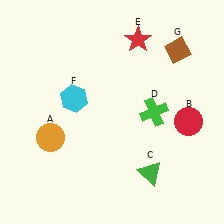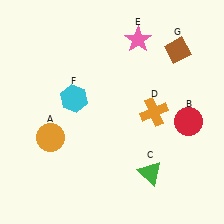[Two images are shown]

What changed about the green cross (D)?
In Image 1, D is green. In Image 2, it changed to orange.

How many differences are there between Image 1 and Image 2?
There are 2 differences between the two images.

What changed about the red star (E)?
In Image 1, E is red. In Image 2, it changed to pink.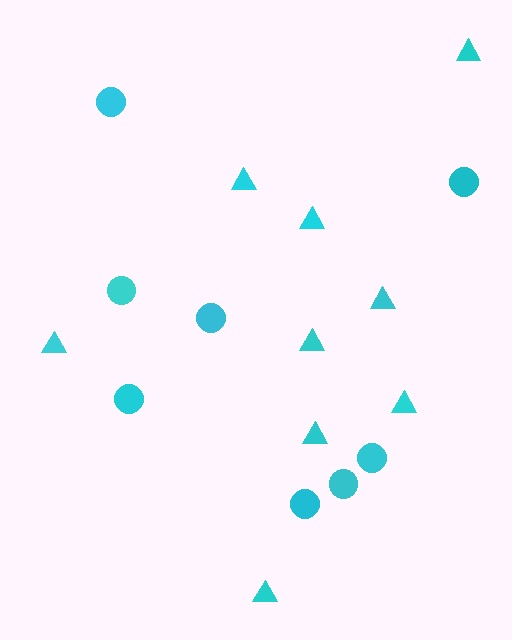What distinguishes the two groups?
There are 2 groups: one group of circles (8) and one group of triangles (9).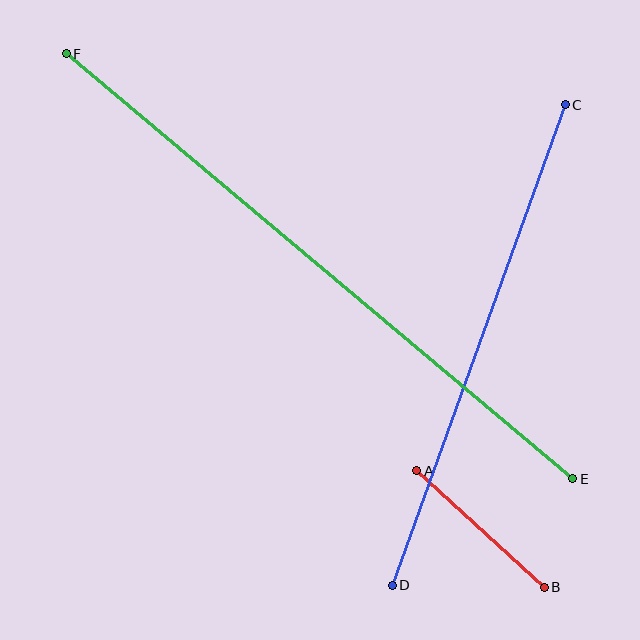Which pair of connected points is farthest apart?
Points E and F are farthest apart.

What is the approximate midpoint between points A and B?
The midpoint is at approximately (480, 529) pixels.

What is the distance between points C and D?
The distance is approximately 511 pixels.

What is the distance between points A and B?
The distance is approximately 173 pixels.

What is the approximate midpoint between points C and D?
The midpoint is at approximately (479, 345) pixels.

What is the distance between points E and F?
The distance is approximately 661 pixels.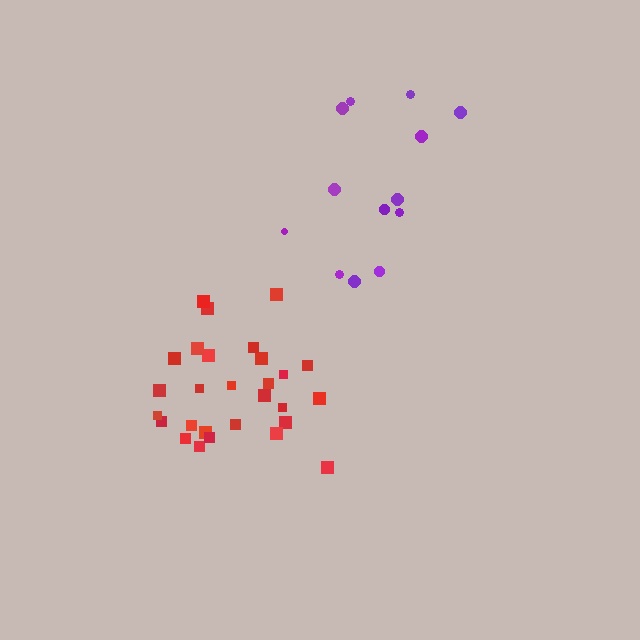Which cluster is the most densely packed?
Red.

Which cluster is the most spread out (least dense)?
Purple.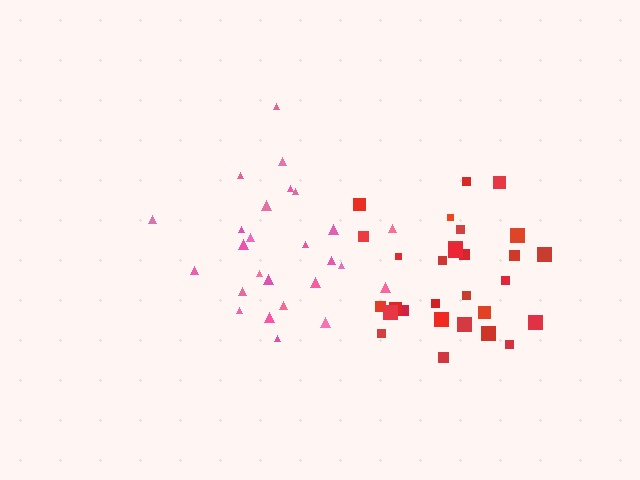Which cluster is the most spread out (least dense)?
Pink.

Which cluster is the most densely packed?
Red.